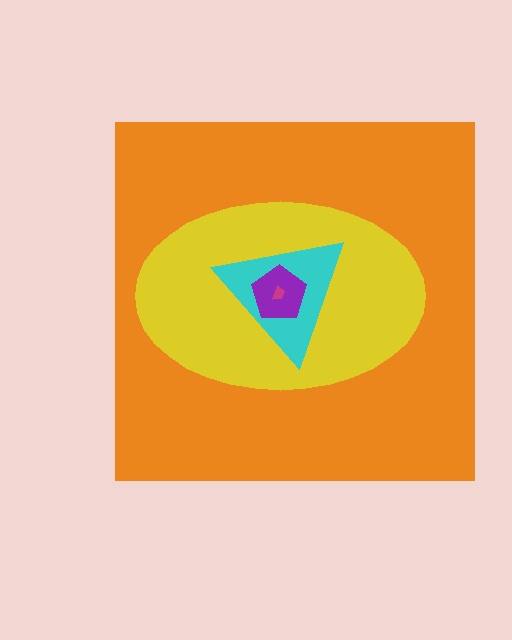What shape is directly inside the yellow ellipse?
The cyan triangle.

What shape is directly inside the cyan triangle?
The purple pentagon.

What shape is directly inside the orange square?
The yellow ellipse.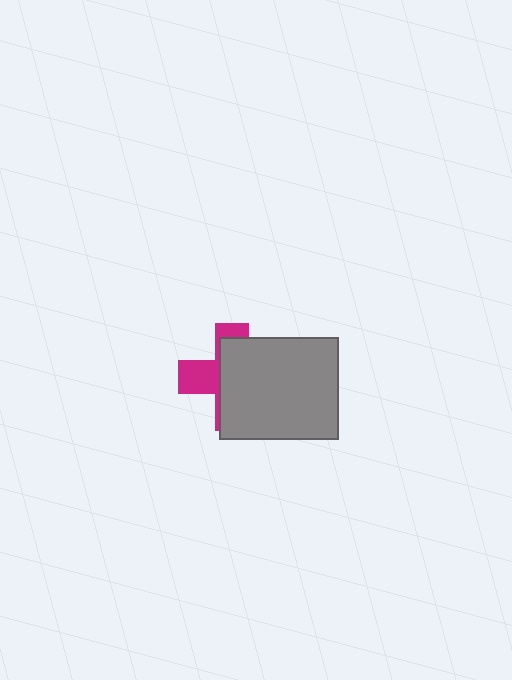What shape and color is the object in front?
The object in front is a gray rectangle.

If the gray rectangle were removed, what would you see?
You would see the complete magenta cross.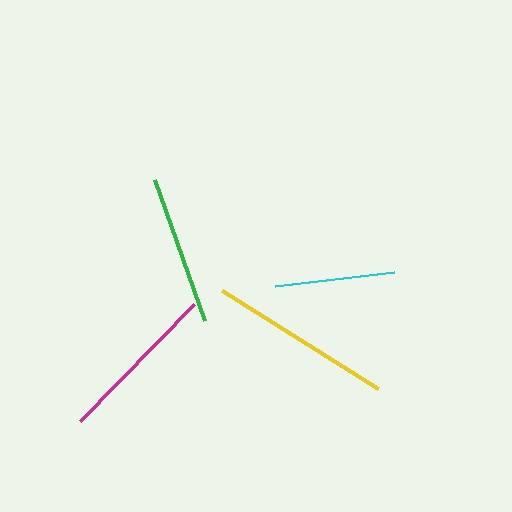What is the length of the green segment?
The green segment is approximately 150 pixels long.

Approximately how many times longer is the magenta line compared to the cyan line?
The magenta line is approximately 1.4 times the length of the cyan line.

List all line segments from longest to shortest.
From longest to shortest: yellow, magenta, green, cyan.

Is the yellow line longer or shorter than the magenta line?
The yellow line is longer than the magenta line.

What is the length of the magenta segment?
The magenta segment is approximately 163 pixels long.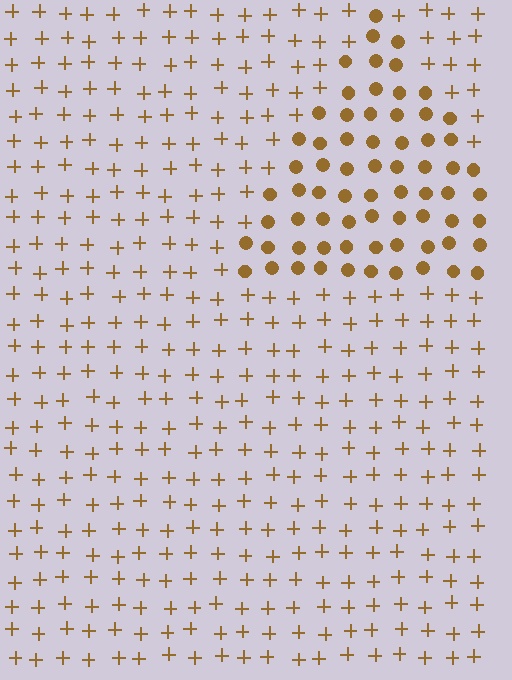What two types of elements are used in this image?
The image uses circles inside the triangle region and plus signs outside it.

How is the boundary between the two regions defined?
The boundary is defined by a change in element shape: circles inside vs. plus signs outside. All elements share the same color and spacing.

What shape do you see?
I see a triangle.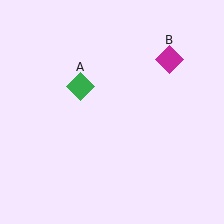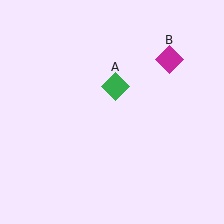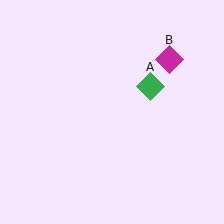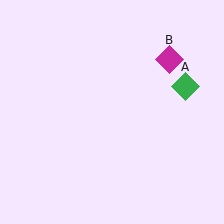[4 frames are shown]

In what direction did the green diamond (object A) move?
The green diamond (object A) moved right.